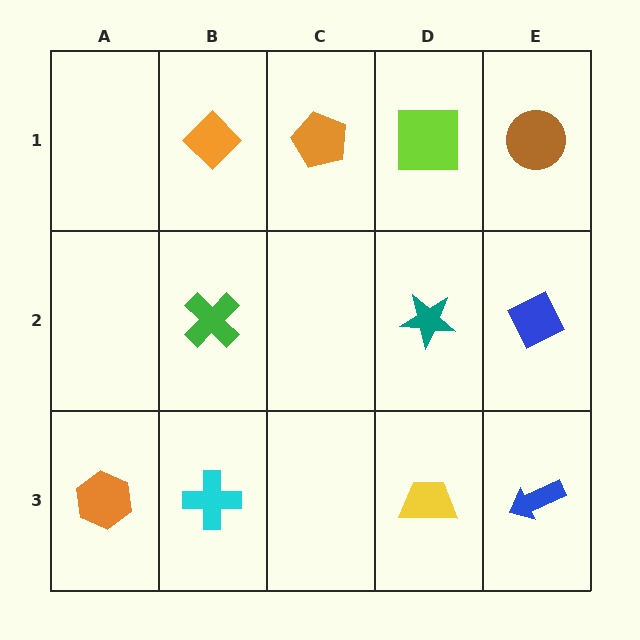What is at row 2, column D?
A teal star.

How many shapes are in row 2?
3 shapes.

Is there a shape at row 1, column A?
No, that cell is empty.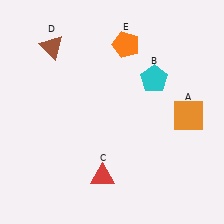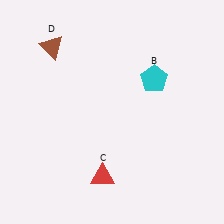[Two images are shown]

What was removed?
The orange square (A), the orange pentagon (E) were removed in Image 2.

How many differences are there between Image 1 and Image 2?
There are 2 differences between the two images.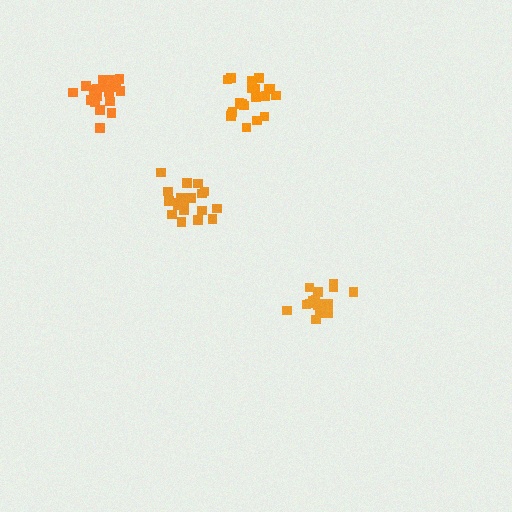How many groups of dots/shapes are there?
There are 4 groups.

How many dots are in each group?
Group 1: 20 dots, Group 2: 20 dots, Group 3: 17 dots, Group 4: 19 dots (76 total).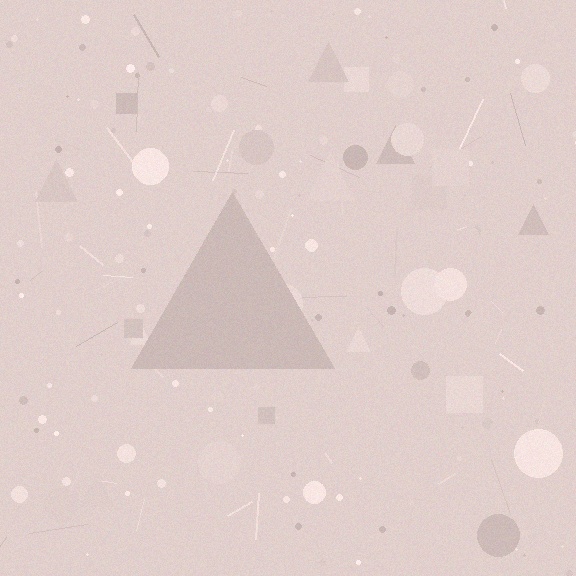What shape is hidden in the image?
A triangle is hidden in the image.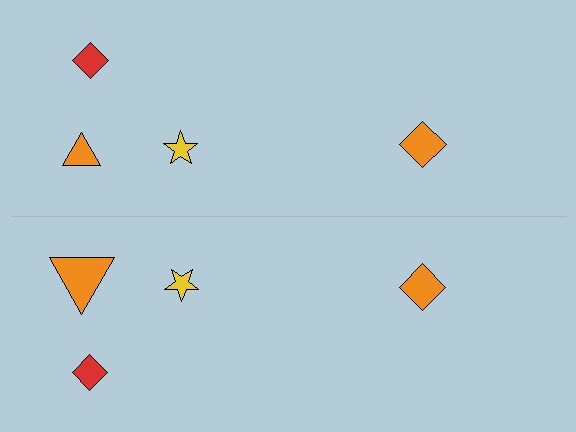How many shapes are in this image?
There are 8 shapes in this image.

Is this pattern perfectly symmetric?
No, the pattern is not perfectly symmetric. The orange triangle on the bottom side has a different size than its mirror counterpart.